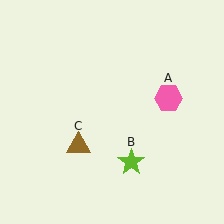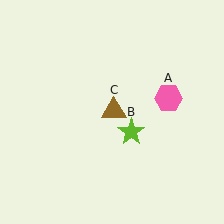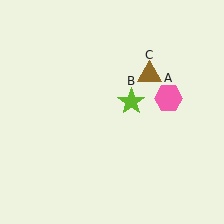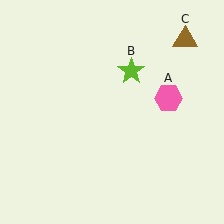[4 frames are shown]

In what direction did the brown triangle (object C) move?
The brown triangle (object C) moved up and to the right.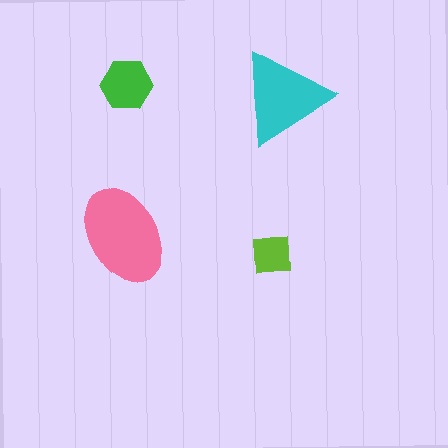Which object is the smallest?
The lime square.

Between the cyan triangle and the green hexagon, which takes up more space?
The cyan triangle.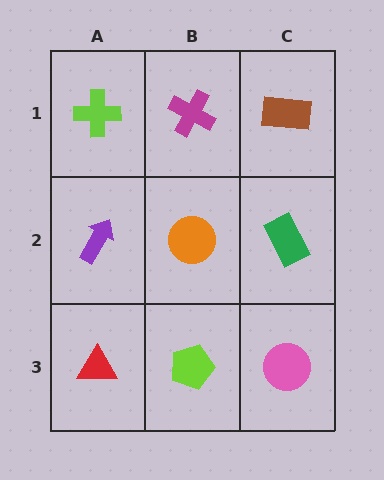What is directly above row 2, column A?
A lime cross.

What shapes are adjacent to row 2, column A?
A lime cross (row 1, column A), a red triangle (row 3, column A), an orange circle (row 2, column B).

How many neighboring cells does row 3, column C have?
2.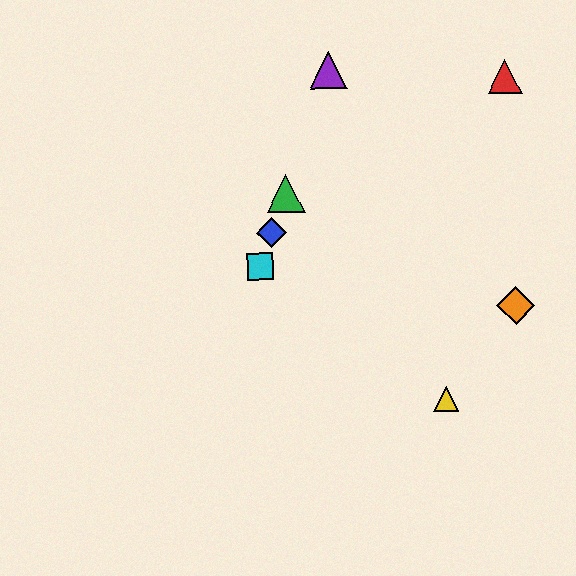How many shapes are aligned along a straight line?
4 shapes (the blue diamond, the green triangle, the purple triangle, the cyan square) are aligned along a straight line.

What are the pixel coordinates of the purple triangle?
The purple triangle is at (328, 70).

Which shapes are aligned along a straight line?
The blue diamond, the green triangle, the purple triangle, the cyan square are aligned along a straight line.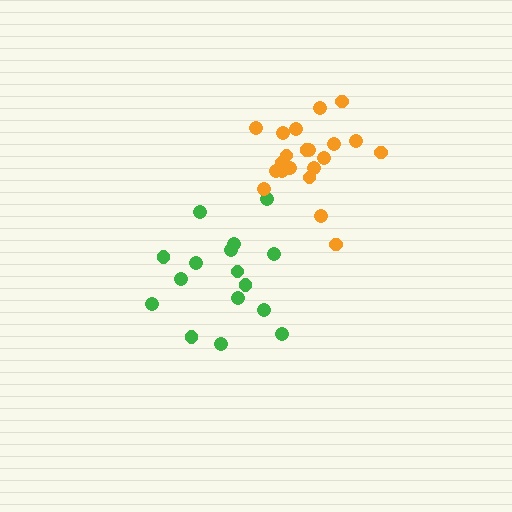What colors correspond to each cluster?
The clusters are colored: green, orange.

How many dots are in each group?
Group 1: 16 dots, Group 2: 21 dots (37 total).